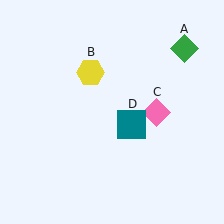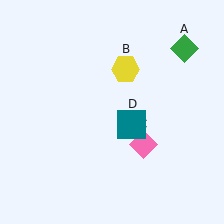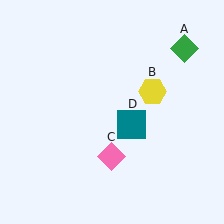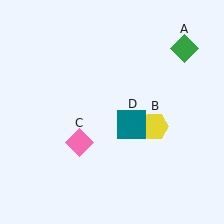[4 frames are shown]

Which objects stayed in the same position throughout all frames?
Green diamond (object A) and teal square (object D) remained stationary.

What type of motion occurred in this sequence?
The yellow hexagon (object B), pink diamond (object C) rotated clockwise around the center of the scene.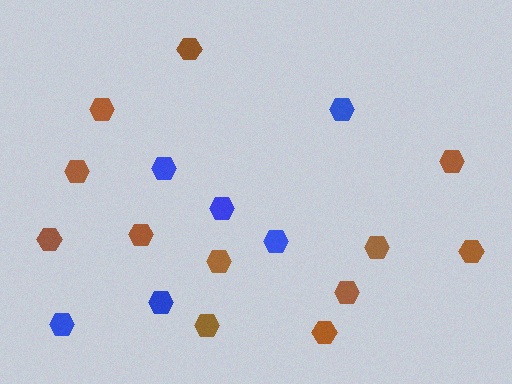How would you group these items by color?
There are 2 groups: one group of brown hexagons (12) and one group of blue hexagons (6).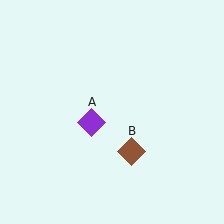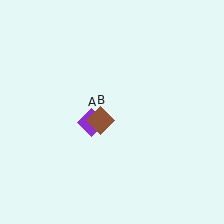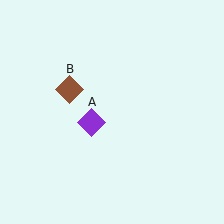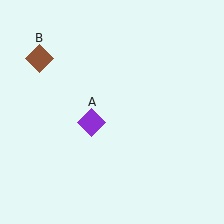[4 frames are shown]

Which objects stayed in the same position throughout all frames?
Purple diamond (object A) remained stationary.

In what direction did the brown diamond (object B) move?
The brown diamond (object B) moved up and to the left.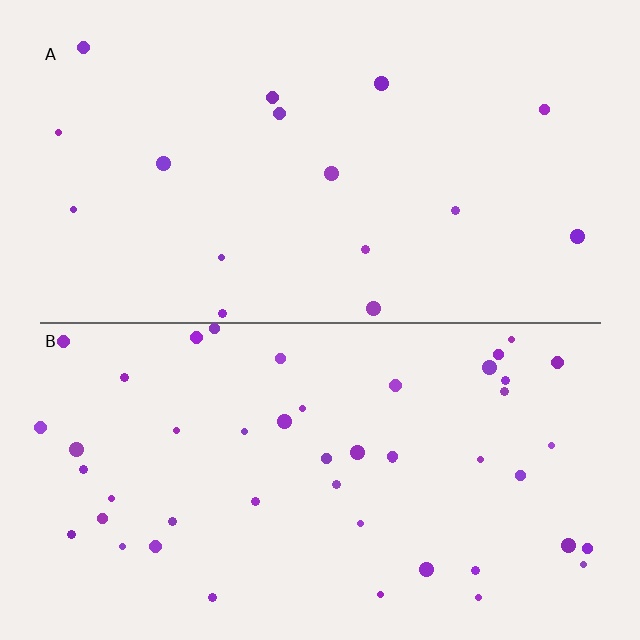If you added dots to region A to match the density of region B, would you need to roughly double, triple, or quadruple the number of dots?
Approximately triple.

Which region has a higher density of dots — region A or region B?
B (the bottom).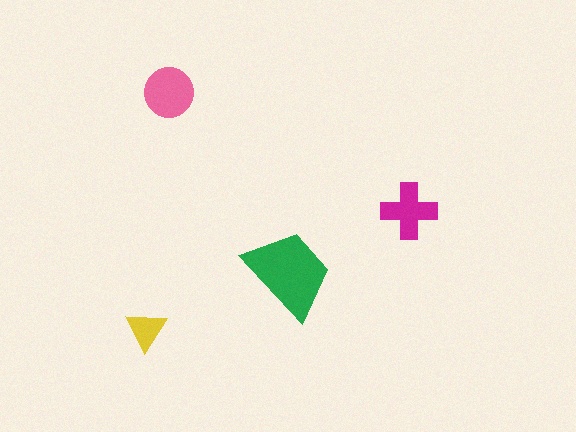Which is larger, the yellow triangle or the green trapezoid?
The green trapezoid.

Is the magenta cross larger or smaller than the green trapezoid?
Smaller.